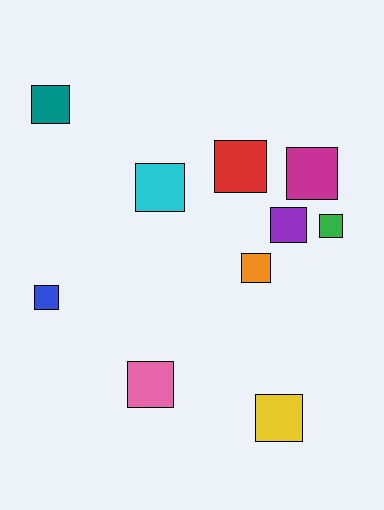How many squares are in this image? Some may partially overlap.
There are 10 squares.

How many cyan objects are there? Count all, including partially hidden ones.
There is 1 cyan object.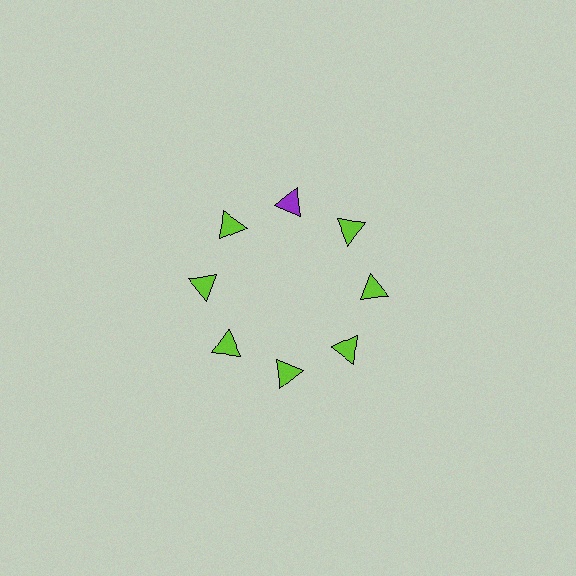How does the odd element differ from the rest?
It has a different color: purple instead of lime.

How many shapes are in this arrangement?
There are 8 shapes arranged in a ring pattern.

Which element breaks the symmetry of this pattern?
The purple triangle at roughly the 12 o'clock position breaks the symmetry. All other shapes are lime triangles.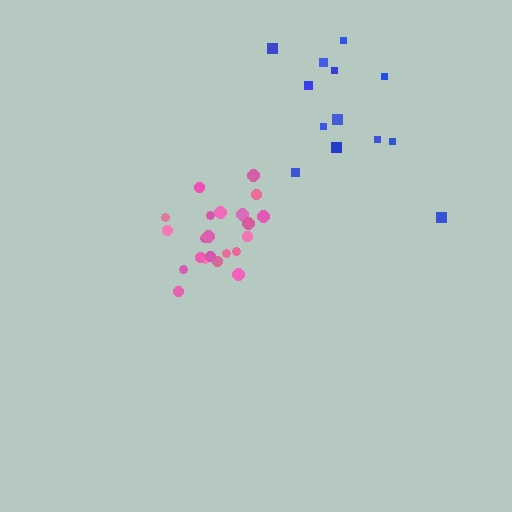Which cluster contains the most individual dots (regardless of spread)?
Pink (22).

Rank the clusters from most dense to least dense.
pink, blue.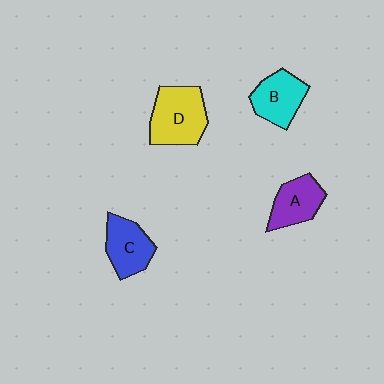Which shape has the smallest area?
Shape A (purple).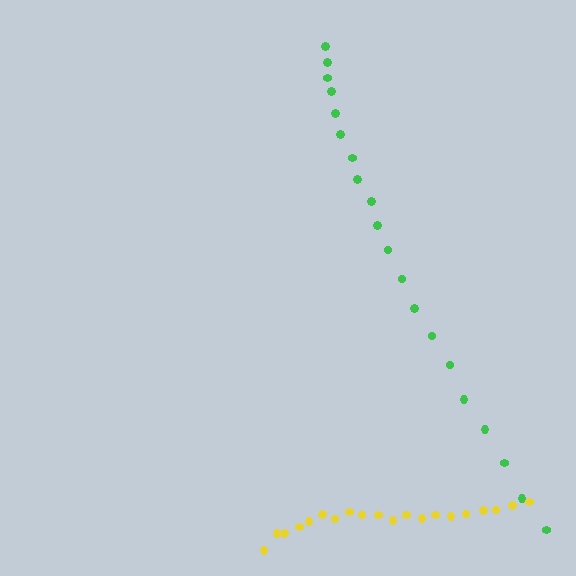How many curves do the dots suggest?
There are 2 distinct paths.